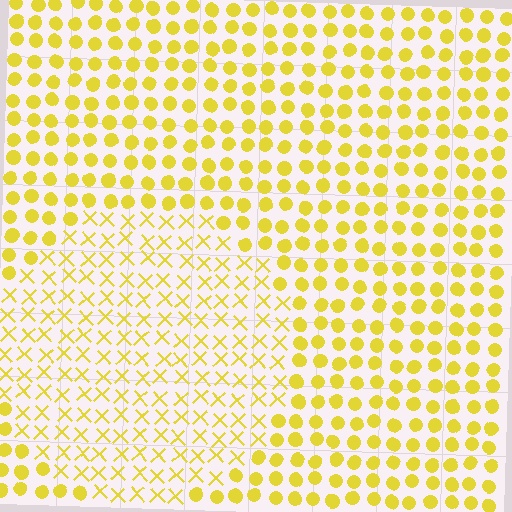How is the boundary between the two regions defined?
The boundary is defined by a change in element shape: X marks inside vs. circles outside. All elements share the same color and spacing.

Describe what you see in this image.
The image is filled with small yellow elements arranged in a uniform grid. A circle-shaped region contains X marks, while the surrounding area contains circles. The boundary is defined purely by the change in element shape.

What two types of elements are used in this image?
The image uses X marks inside the circle region and circles outside it.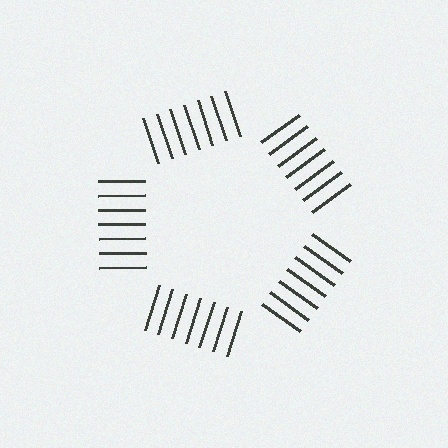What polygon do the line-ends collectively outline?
An illusory pentagon — the line segments terminate on its edges but no continuous stroke is drawn.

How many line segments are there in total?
35 — 7 along each of the 5 edges.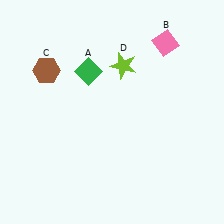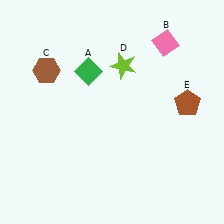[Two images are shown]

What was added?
A brown pentagon (E) was added in Image 2.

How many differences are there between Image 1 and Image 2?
There is 1 difference between the two images.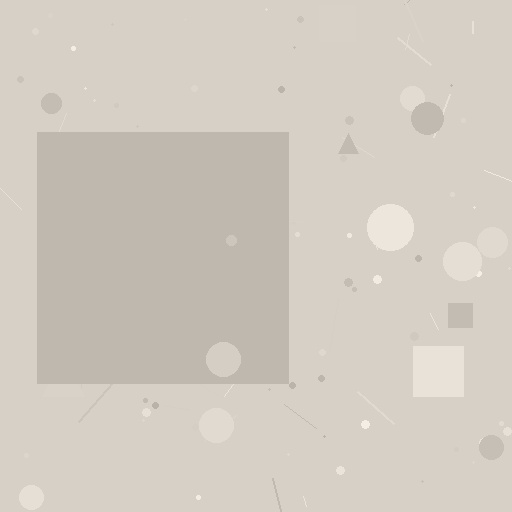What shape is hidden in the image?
A square is hidden in the image.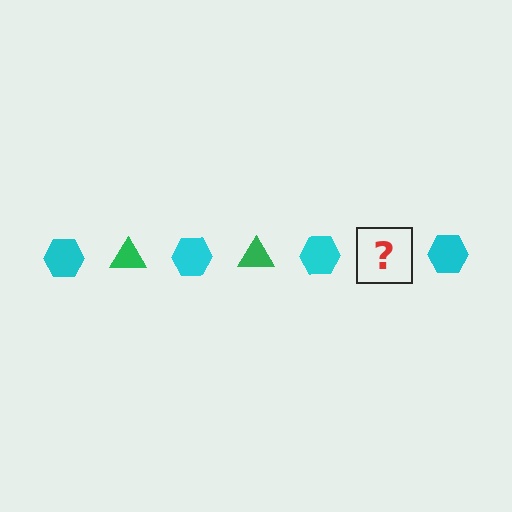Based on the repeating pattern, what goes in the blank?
The blank should be a green triangle.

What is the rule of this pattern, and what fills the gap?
The rule is that the pattern alternates between cyan hexagon and green triangle. The gap should be filled with a green triangle.